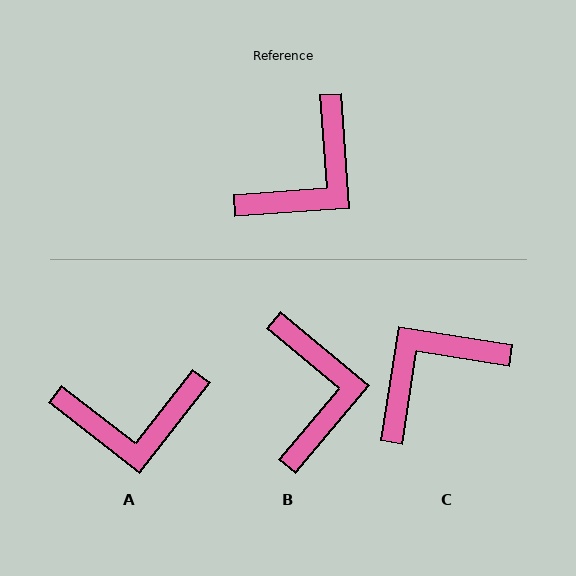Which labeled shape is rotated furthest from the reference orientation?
C, about 167 degrees away.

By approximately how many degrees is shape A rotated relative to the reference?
Approximately 42 degrees clockwise.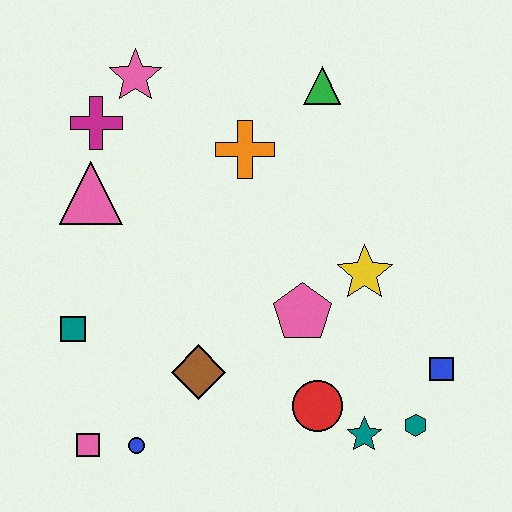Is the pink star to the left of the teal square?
No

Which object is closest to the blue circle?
The pink square is closest to the blue circle.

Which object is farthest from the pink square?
The green triangle is farthest from the pink square.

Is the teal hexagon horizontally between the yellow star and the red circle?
No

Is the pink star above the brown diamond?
Yes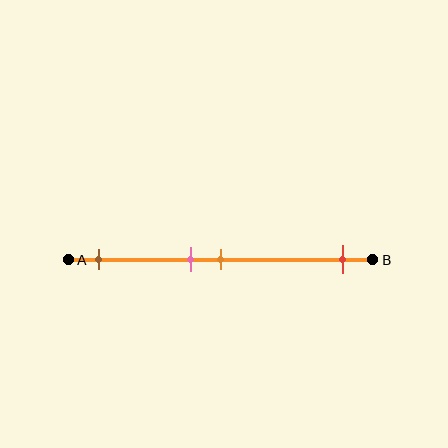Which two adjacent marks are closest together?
The pink and orange marks are the closest adjacent pair.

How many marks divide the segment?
There are 4 marks dividing the segment.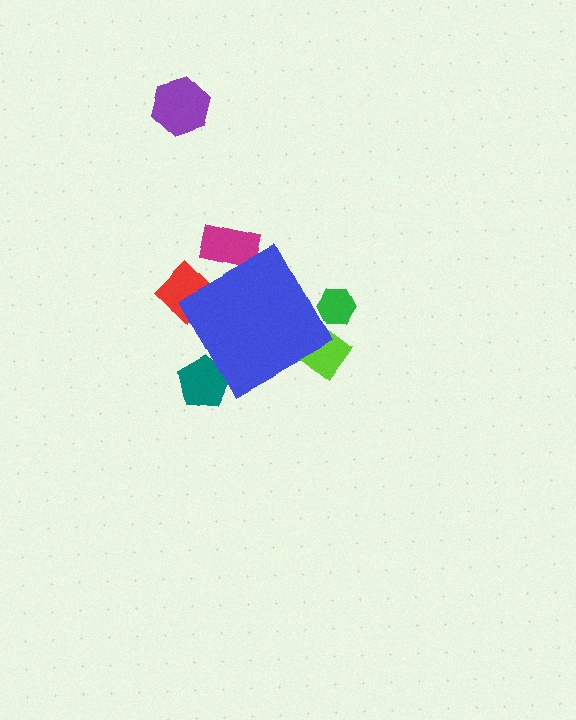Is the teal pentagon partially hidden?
Yes, the teal pentagon is partially hidden behind the blue diamond.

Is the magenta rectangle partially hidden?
Yes, the magenta rectangle is partially hidden behind the blue diamond.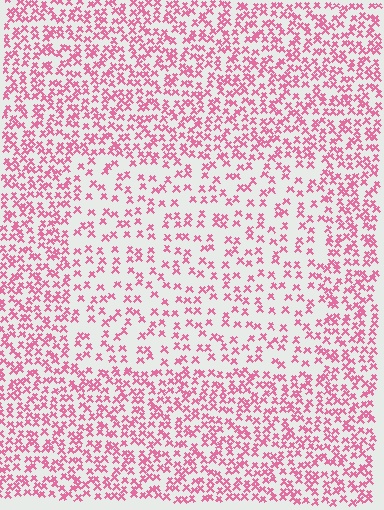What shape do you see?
I see a rectangle.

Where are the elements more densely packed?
The elements are more densely packed outside the rectangle boundary.